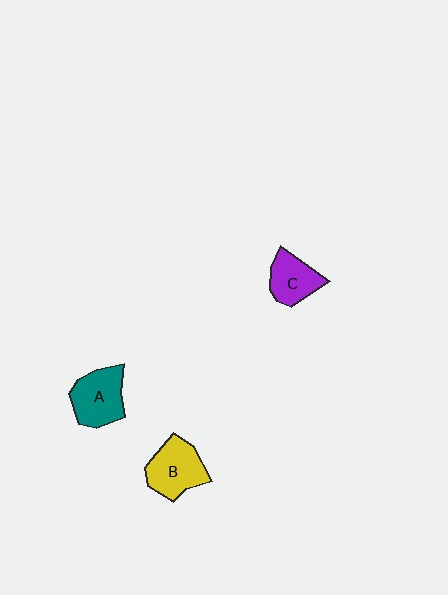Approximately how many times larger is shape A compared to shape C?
Approximately 1.3 times.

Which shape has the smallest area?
Shape C (purple).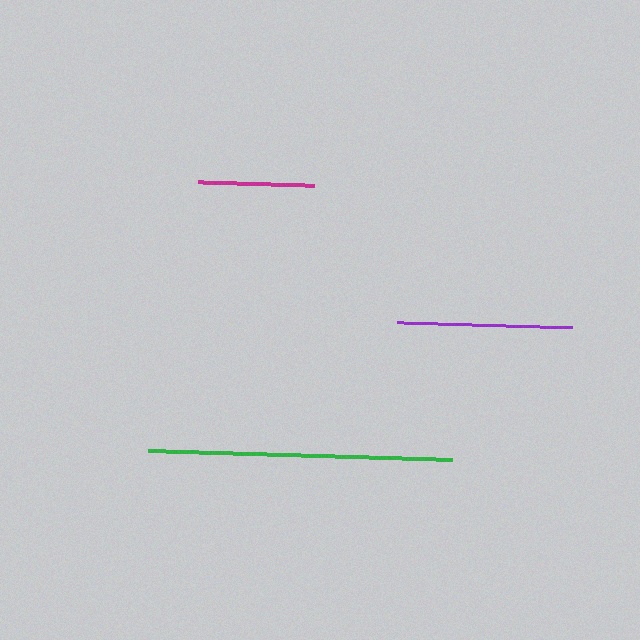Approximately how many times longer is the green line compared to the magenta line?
The green line is approximately 2.6 times the length of the magenta line.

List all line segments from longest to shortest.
From longest to shortest: green, purple, magenta.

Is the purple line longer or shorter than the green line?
The green line is longer than the purple line.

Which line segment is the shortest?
The magenta line is the shortest at approximately 116 pixels.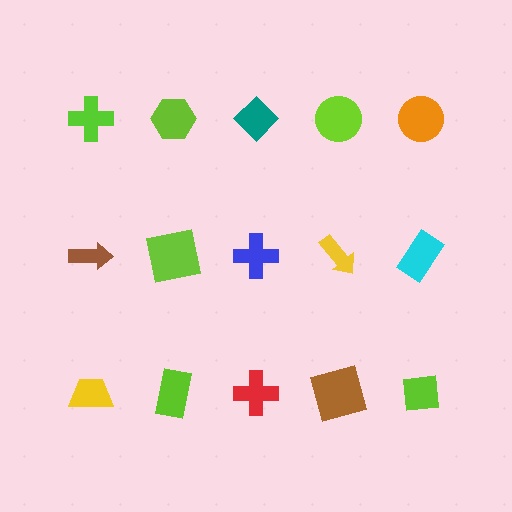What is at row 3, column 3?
A red cross.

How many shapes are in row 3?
5 shapes.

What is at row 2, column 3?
A blue cross.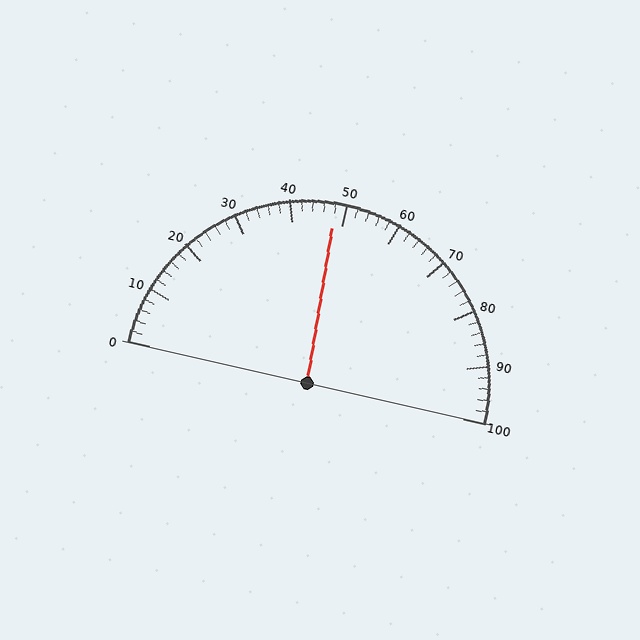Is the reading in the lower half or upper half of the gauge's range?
The reading is in the lower half of the range (0 to 100).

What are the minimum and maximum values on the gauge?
The gauge ranges from 0 to 100.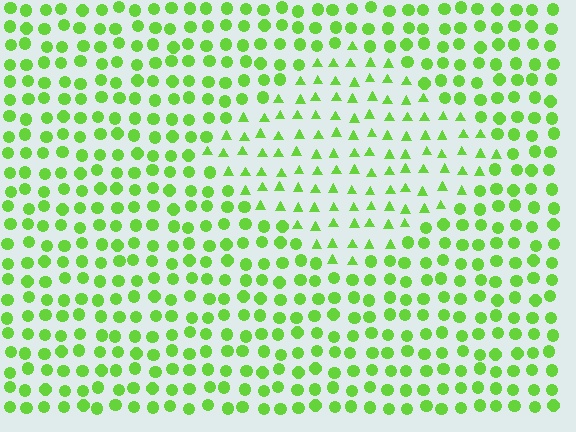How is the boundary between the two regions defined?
The boundary is defined by a change in element shape: triangles inside vs. circles outside. All elements share the same color and spacing.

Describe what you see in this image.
The image is filled with small lime elements arranged in a uniform grid. A diamond-shaped region contains triangles, while the surrounding area contains circles. The boundary is defined purely by the change in element shape.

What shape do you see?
I see a diamond.